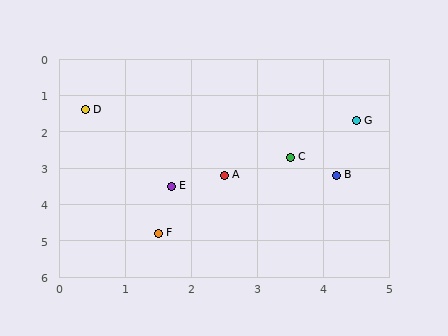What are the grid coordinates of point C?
Point C is at approximately (3.5, 2.7).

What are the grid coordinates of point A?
Point A is at approximately (2.5, 3.2).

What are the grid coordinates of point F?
Point F is at approximately (1.5, 4.8).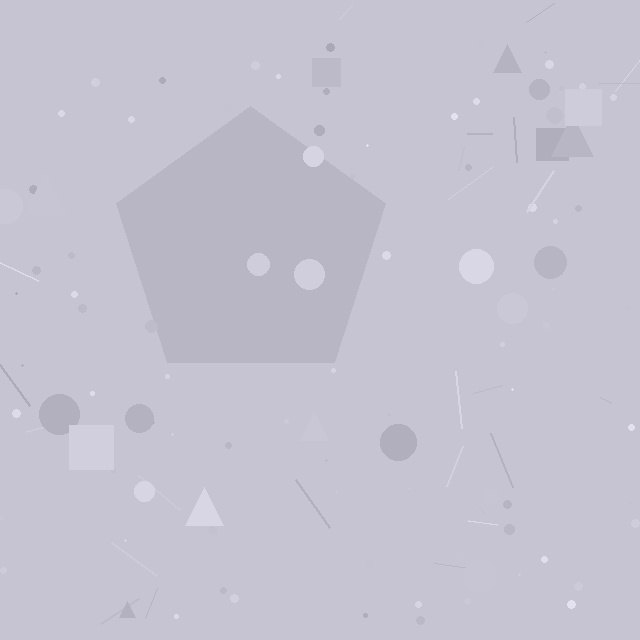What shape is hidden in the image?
A pentagon is hidden in the image.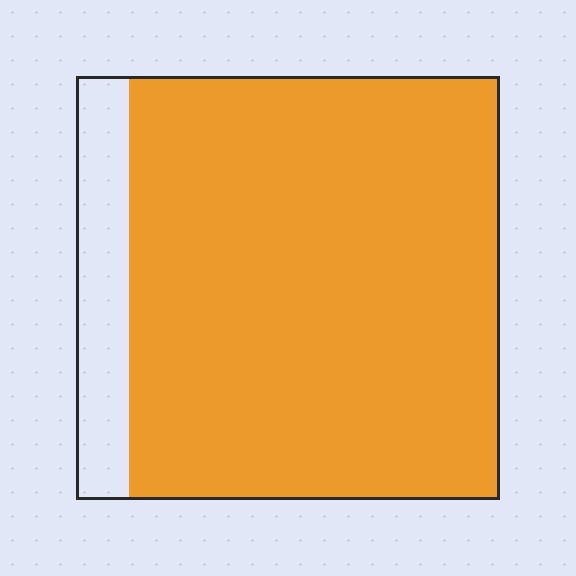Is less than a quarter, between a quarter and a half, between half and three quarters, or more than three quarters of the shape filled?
More than three quarters.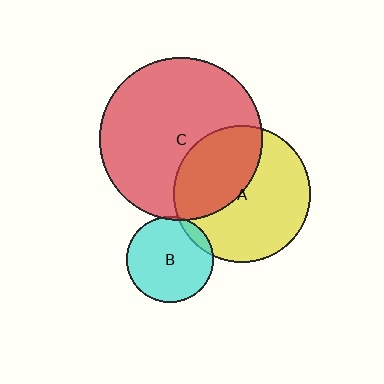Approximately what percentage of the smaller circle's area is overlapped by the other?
Approximately 10%.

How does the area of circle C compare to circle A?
Approximately 1.4 times.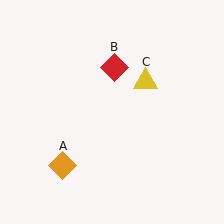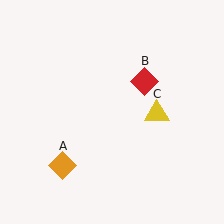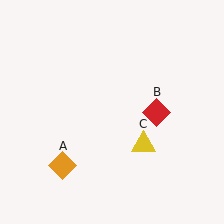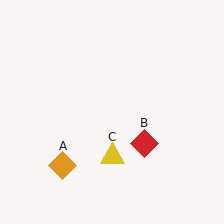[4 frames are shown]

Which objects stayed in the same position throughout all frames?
Orange diamond (object A) remained stationary.